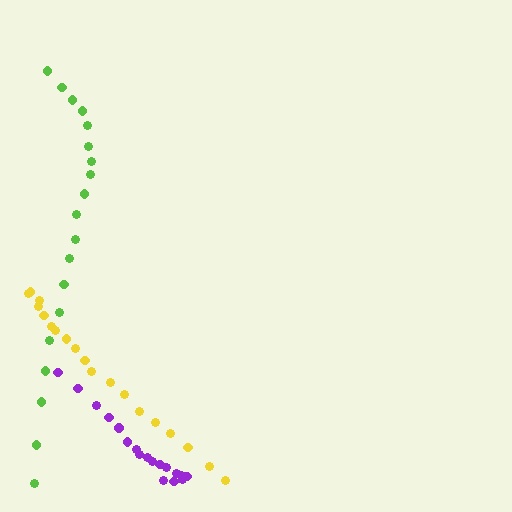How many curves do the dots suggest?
There are 3 distinct paths.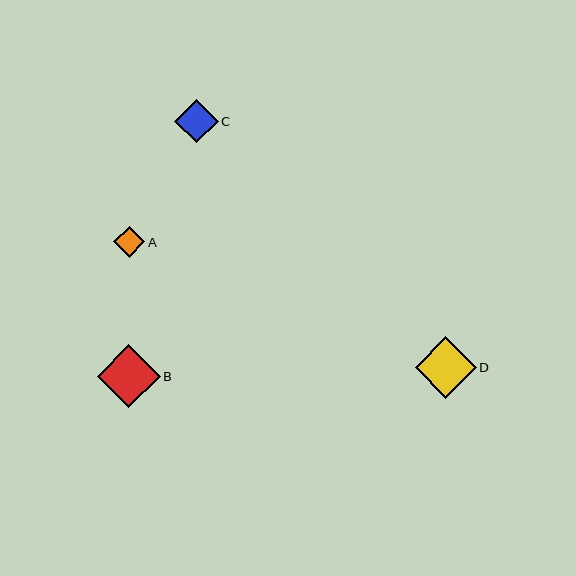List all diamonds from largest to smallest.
From largest to smallest: B, D, C, A.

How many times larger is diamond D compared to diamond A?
Diamond D is approximately 2.0 times the size of diamond A.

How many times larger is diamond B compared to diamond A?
Diamond B is approximately 2.0 times the size of diamond A.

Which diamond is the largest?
Diamond B is the largest with a size of approximately 63 pixels.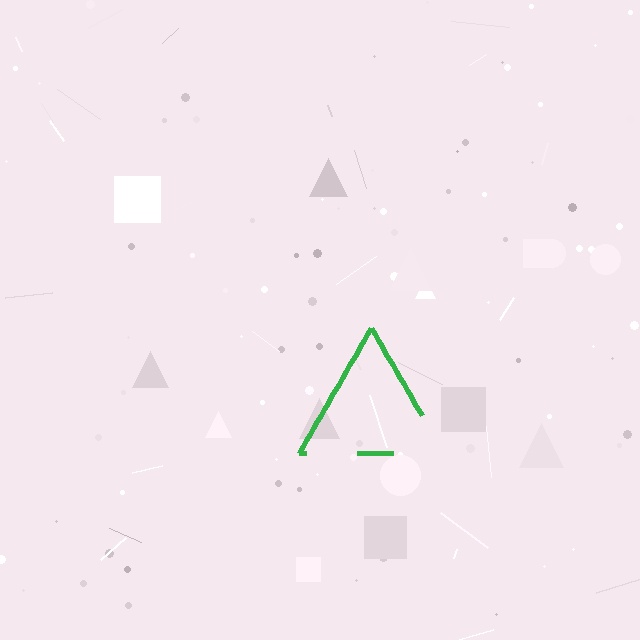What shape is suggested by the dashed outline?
The dashed outline suggests a triangle.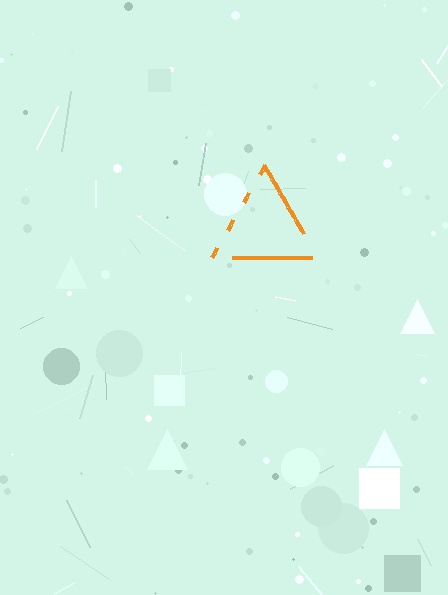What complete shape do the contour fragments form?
The contour fragments form a triangle.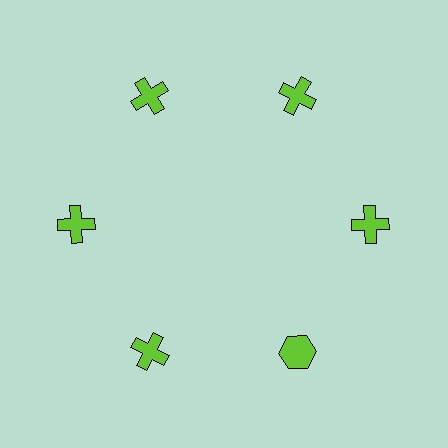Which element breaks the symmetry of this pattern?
The lime hexagon at roughly the 5 o'clock position breaks the symmetry. All other shapes are lime crosses.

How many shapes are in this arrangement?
There are 6 shapes arranged in a ring pattern.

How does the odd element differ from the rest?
It has a different shape: hexagon instead of cross.